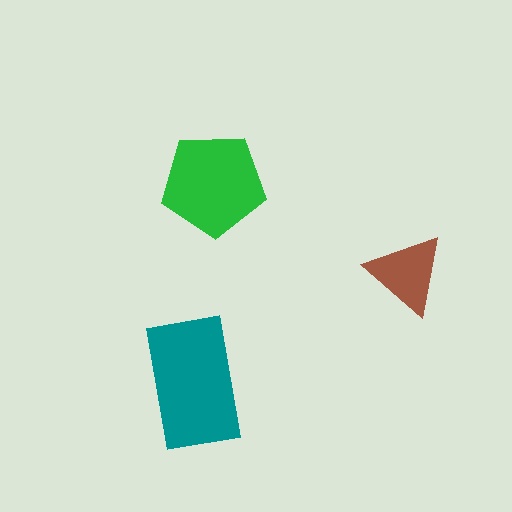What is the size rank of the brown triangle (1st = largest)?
3rd.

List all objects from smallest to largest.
The brown triangle, the green pentagon, the teal rectangle.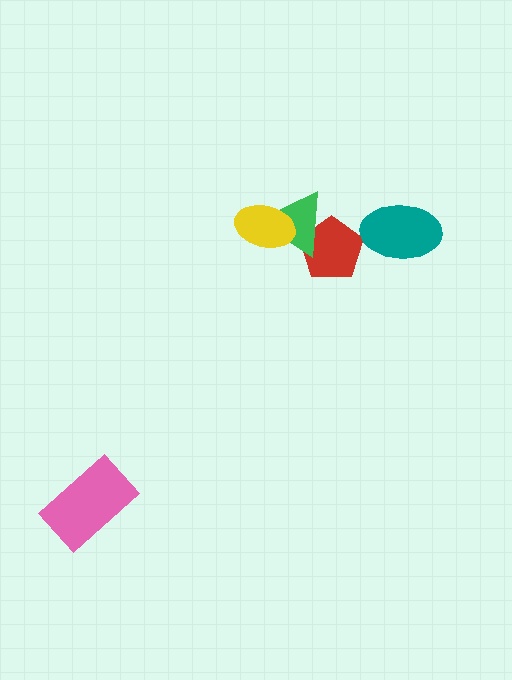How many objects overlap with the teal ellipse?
0 objects overlap with the teal ellipse.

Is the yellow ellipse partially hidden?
No, no other shape covers it.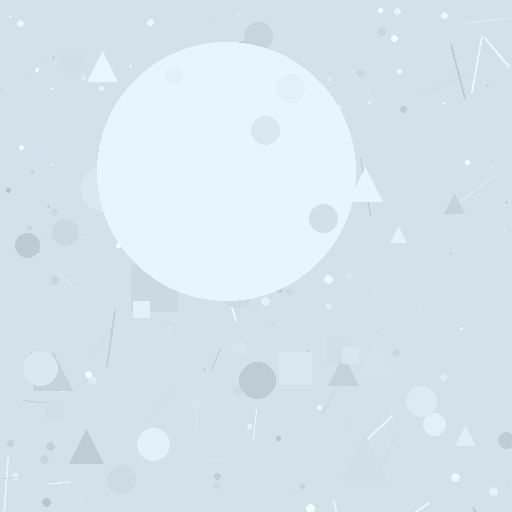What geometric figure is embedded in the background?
A circle is embedded in the background.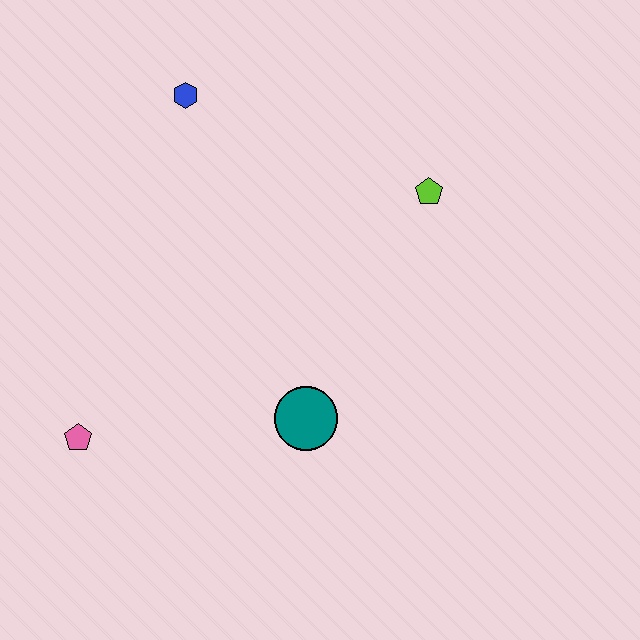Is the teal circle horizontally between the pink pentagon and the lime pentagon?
Yes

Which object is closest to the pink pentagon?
The teal circle is closest to the pink pentagon.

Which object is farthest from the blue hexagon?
The pink pentagon is farthest from the blue hexagon.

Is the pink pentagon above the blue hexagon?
No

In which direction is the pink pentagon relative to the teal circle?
The pink pentagon is to the left of the teal circle.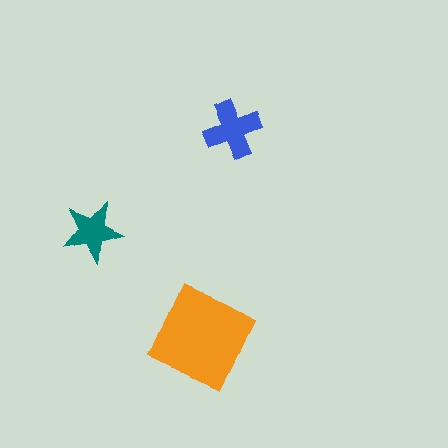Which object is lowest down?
The orange diamond is bottommost.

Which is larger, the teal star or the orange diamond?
The orange diamond.